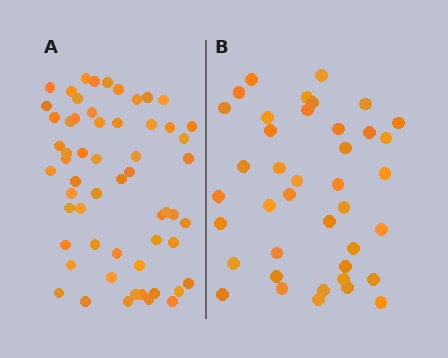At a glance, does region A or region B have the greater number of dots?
Region A (the left region) has more dots.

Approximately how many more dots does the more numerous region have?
Region A has approximately 20 more dots than region B.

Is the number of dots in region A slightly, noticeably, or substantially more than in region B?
Region A has substantially more. The ratio is roughly 1.4 to 1.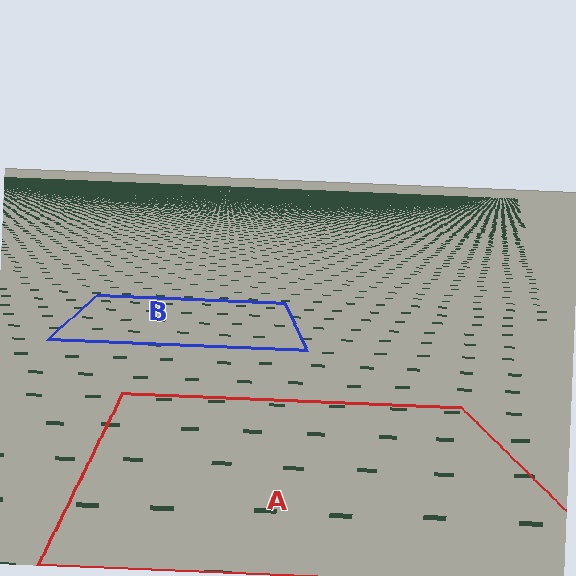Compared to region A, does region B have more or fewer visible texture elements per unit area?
Region B has more texture elements per unit area — they are packed more densely because it is farther away.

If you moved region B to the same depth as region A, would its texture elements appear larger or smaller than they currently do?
They would appear larger. At a closer depth, the same texture elements are projected at a bigger on-screen size.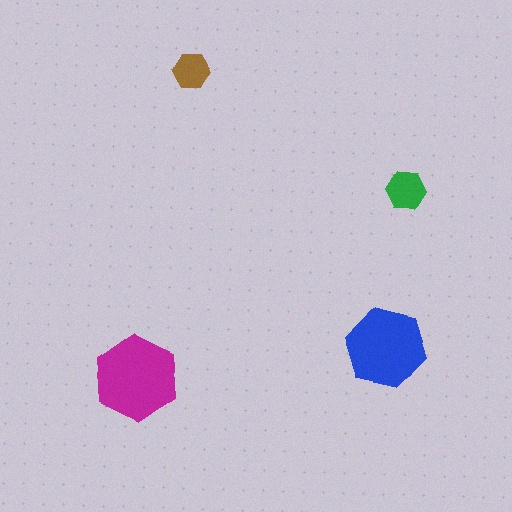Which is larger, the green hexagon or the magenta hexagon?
The magenta one.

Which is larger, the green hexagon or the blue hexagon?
The blue one.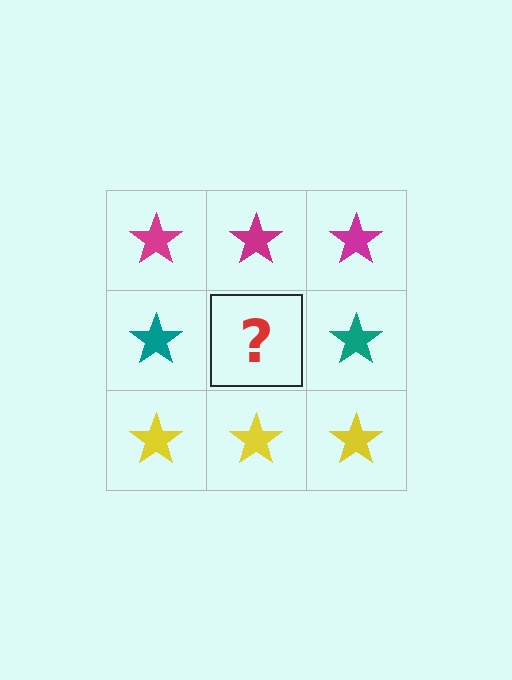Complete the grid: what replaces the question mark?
The question mark should be replaced with a teal star.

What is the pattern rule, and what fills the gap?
The rule is that each row has a consistent color. The gap should be filled with a teal star.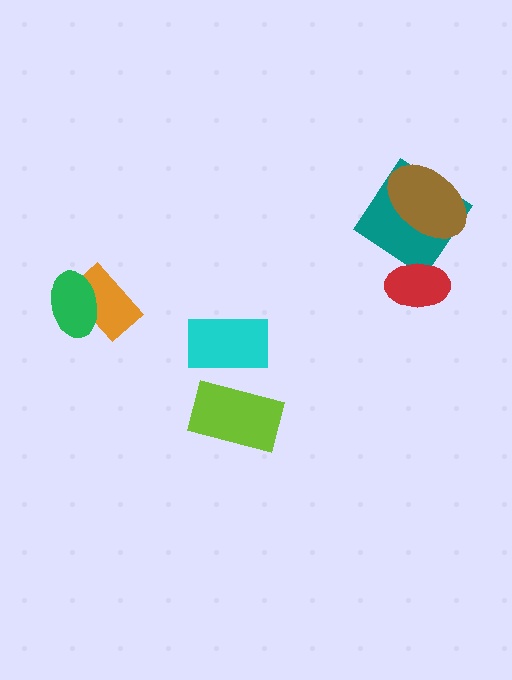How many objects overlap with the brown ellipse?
1 object overlaps with the brown ellipse.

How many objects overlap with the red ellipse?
1 object overlaps with the red ellipse.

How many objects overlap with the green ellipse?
1 object overlaps with the green ellipse.